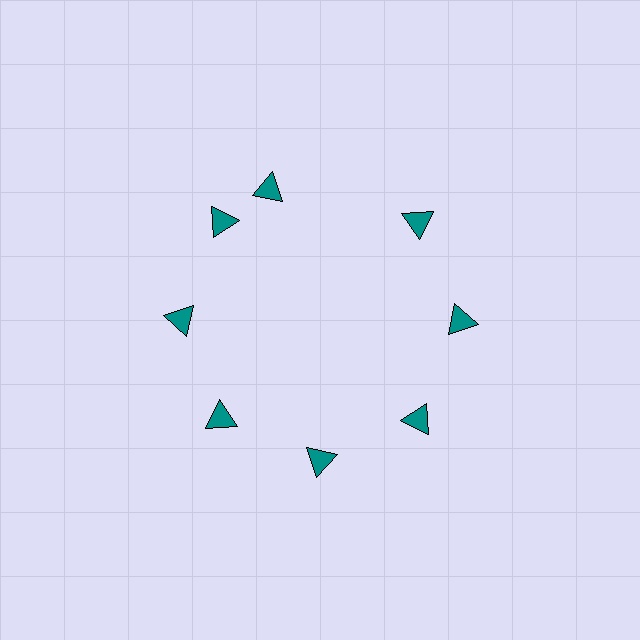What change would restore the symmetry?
The symmetry would be restored by rotating it back into even spacing with its neighbors so that all 8 triangles sit at equal angles and equal distance from the center.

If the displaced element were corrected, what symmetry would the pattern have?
It would have 8-fold rotational symmetry — the pattern would map onto itself every 45 degrees.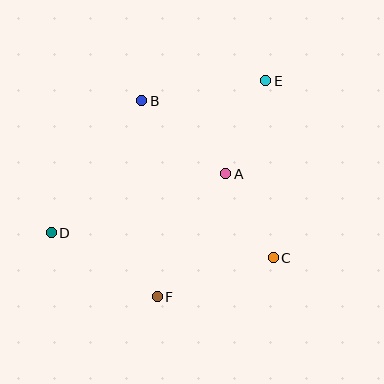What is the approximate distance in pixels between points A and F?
The distance between A and F is approximately 141 pixels.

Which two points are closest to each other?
Points A and C are closest to each other.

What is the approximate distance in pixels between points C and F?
The distance between C and F is approximately 123 pixels.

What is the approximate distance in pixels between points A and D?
The distance between A and D is approximately 184 pixels.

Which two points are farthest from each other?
Points D and E are farthest from each other.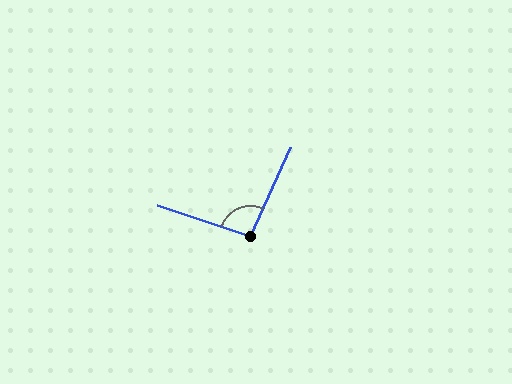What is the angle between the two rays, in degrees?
Approximately 96 degrees.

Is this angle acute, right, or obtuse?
It is obtuse.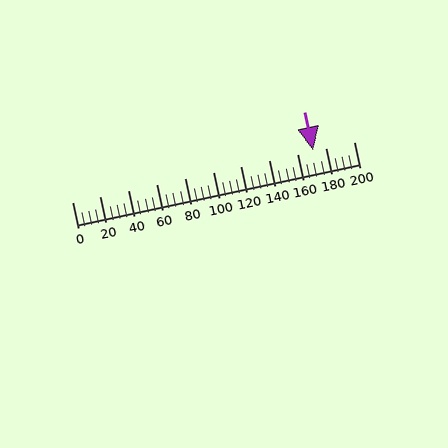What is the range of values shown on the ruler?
The ruler shows values from 0 to 200.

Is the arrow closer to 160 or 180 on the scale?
The arrow is closer to 180.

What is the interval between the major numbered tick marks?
The major tick marks are spaced 20 units apart.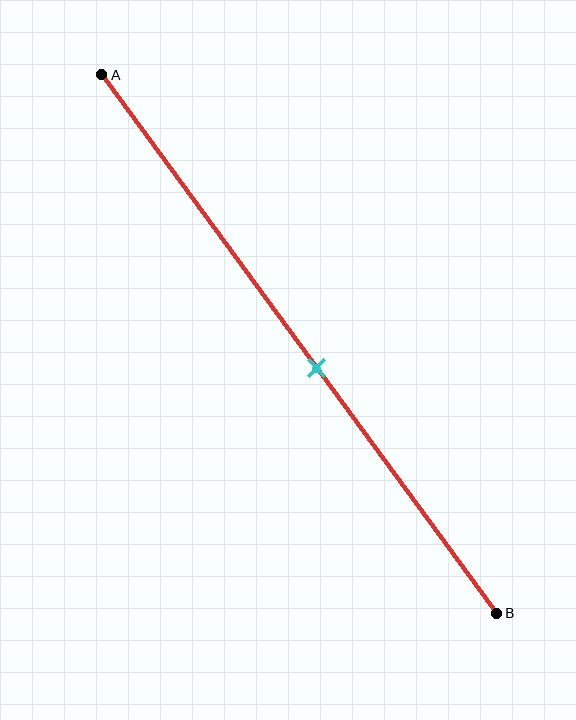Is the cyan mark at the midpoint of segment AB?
No, the mark is at about 55% from A, not at the 50% midpoint.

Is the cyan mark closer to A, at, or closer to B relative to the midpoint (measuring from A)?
The cyan mark is closer to point B than the midpoint of segment AB.